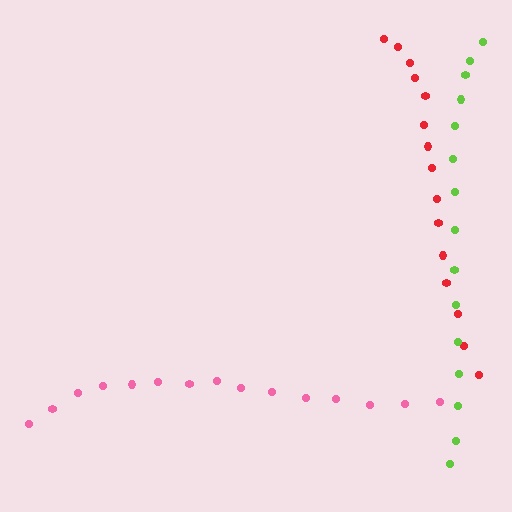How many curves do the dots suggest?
There are 3 distinct paths.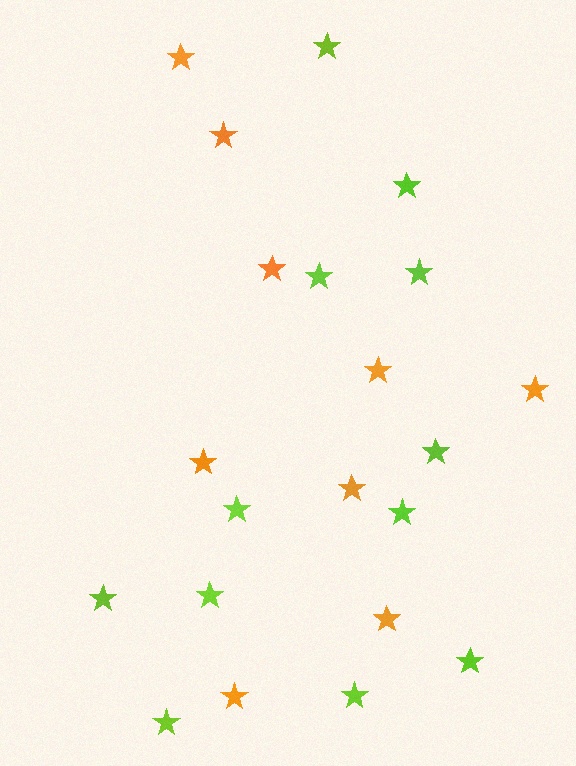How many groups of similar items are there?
There are 2 groups: one group of lime stars (12) and one group of orange stars (9).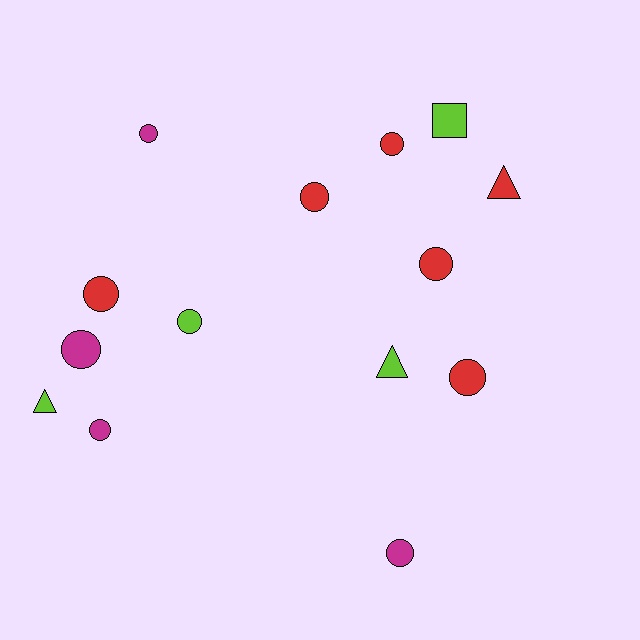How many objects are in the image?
There are 14 objects.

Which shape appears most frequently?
Circle, with 10 objects.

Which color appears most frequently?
Red, with 6 objects.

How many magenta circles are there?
There are 4 magenta circles.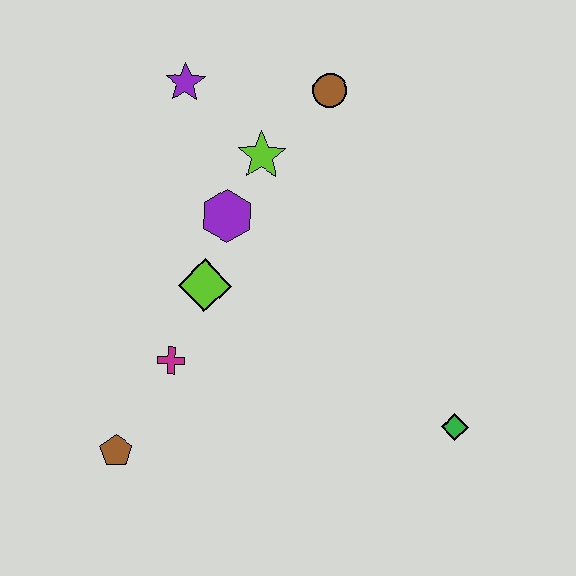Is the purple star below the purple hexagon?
No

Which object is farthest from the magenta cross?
The brown circle is farthest from the magenta cross.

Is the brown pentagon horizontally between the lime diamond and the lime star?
No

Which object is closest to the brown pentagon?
The magenta cross is closest to the brown pentagon.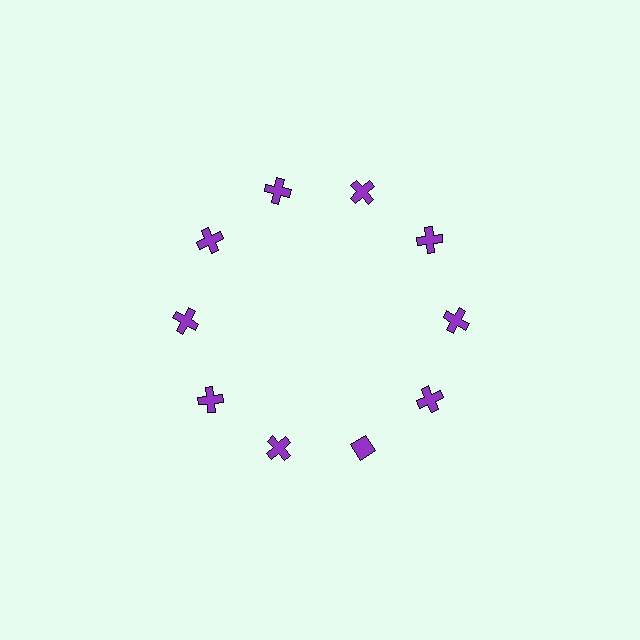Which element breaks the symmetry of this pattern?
The purple diamond at roughly the 5 o'clock position breaks the symmetry. All other shapes are purple crosses.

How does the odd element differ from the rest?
It has a different shape: diamond instead of cross.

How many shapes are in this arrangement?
There are 10 shapes arranged in a ring pattern.